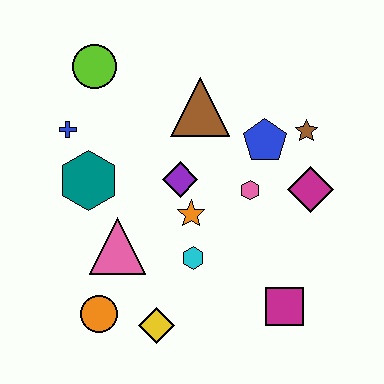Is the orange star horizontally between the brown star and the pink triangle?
Yes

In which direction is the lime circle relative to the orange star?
The lime circle is above the orange star.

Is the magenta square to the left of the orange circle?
No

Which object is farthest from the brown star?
The orange circle is farthest from the brown star.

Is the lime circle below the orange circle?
No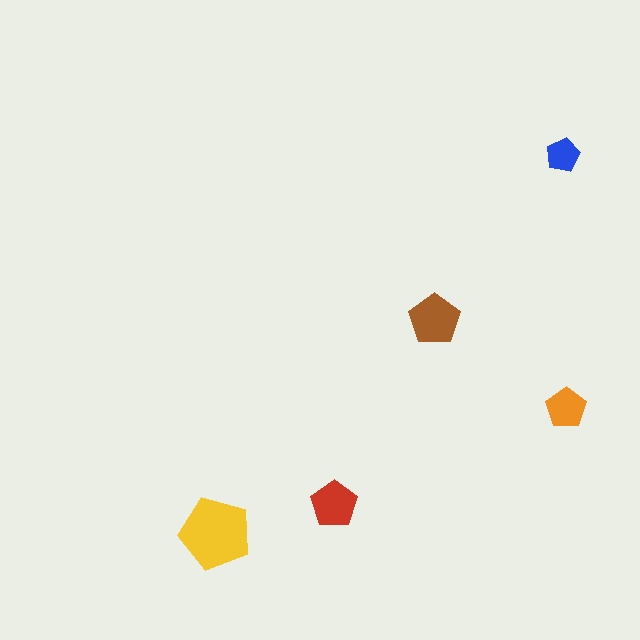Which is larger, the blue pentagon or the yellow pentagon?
The yellow one.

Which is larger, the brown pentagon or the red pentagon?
The brown one.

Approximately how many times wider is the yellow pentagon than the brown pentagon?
About 1.5 times wider.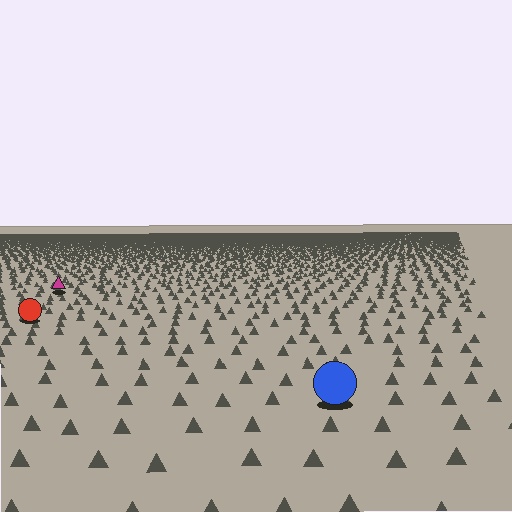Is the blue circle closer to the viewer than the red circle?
Yes. The blue circle is closer — you can tell from the texture gradient: the ground texture is coarser near it.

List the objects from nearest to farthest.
From nearest to farthest: the blue circle, the red circle, the magenta triangle.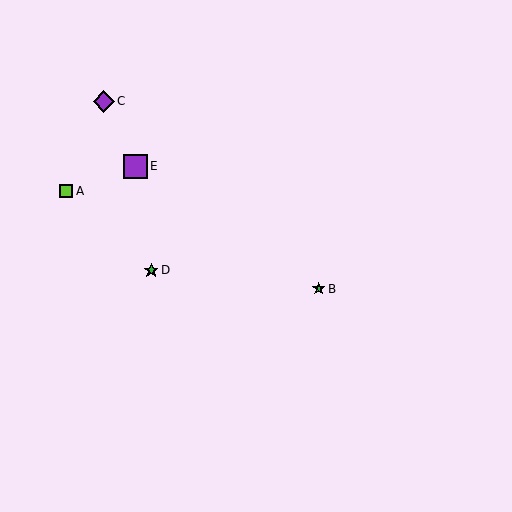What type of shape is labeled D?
Shape D is a green star.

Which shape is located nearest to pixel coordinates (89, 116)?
The purple diamond (labeled C) at (104, 101) is nearest to that location.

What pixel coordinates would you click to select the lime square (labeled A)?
Click at (66, 191) to select the lime square A.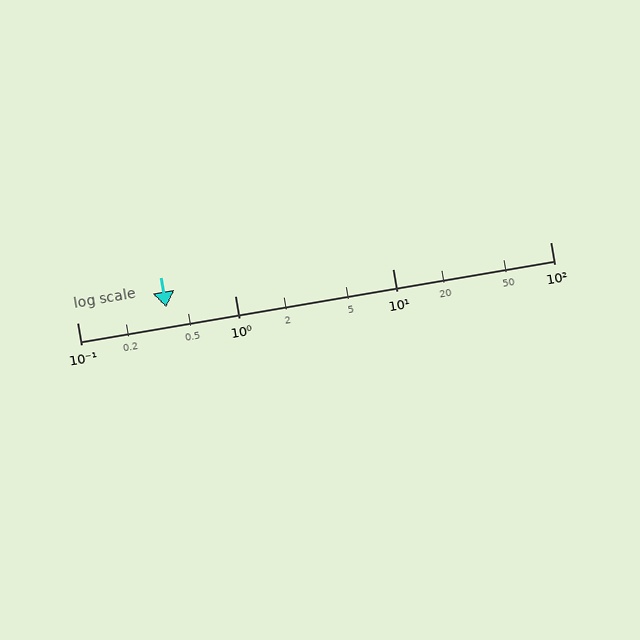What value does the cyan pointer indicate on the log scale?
The pointer indicates approximately 0.37.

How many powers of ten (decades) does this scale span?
The scale spans 3 decades, from 0.1 to 100.